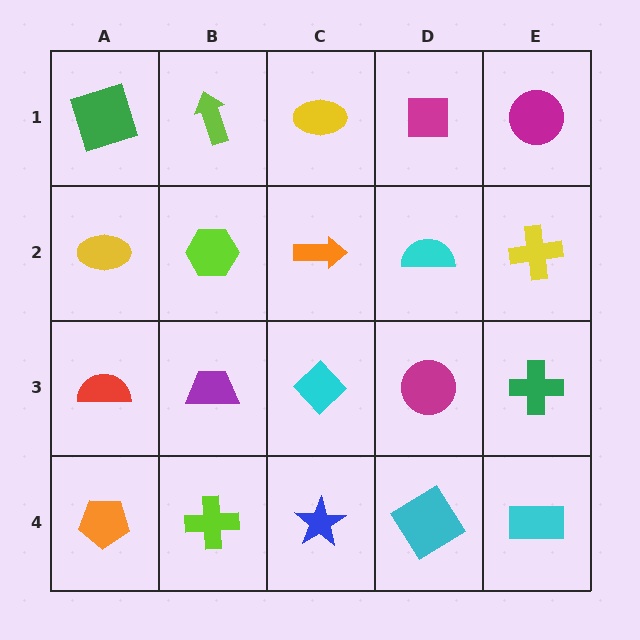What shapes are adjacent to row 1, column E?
A yellow cross (row 2, column E), a magenta square (row 1, column D).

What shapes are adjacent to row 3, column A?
A yellow ellipse (row 2, column A), an orange pentagon (row 4, column A), a purple trapezoid (row 3, column B).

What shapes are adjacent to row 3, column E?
A yellow cross (row 2, column E), a cyan rectangle (row 4, column E), a magenta circle (row 3, column D).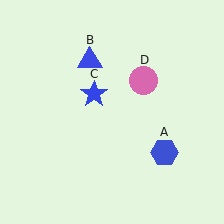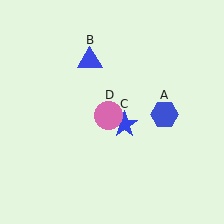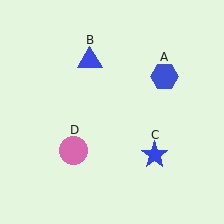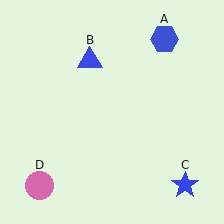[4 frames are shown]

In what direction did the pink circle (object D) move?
The pink circle (object D) moved down and to the left.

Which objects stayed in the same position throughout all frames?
Blue triangle (object B) remained stationary.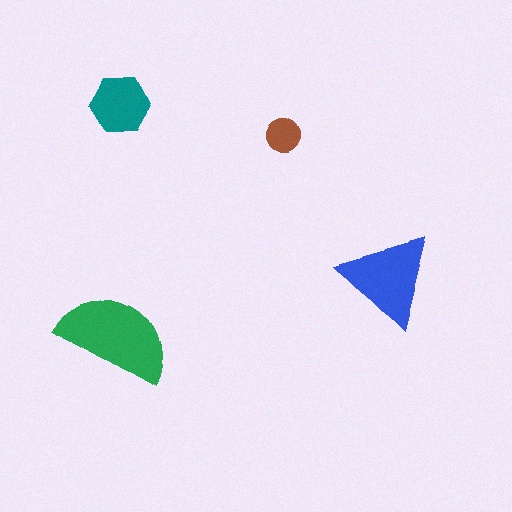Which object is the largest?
The green semicircle.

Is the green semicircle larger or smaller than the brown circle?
Larger.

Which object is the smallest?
The brown circle.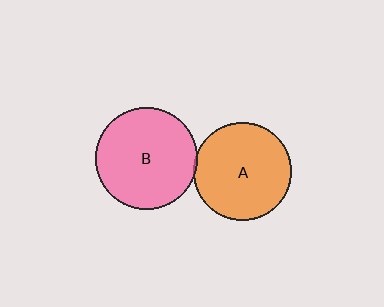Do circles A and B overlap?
Yes.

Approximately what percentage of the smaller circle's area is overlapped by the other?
Approximately 5%.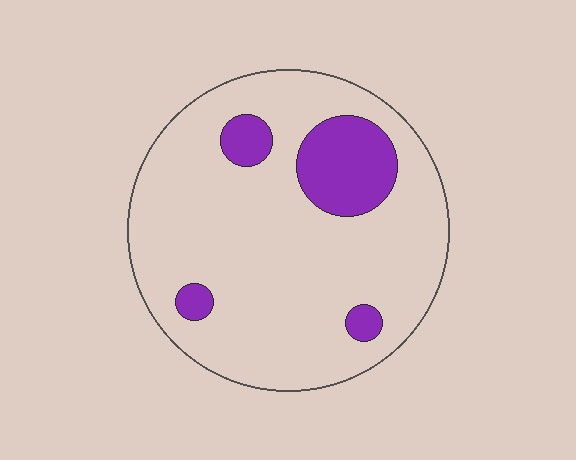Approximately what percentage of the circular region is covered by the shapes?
Approximately 15%.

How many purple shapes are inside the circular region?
4.